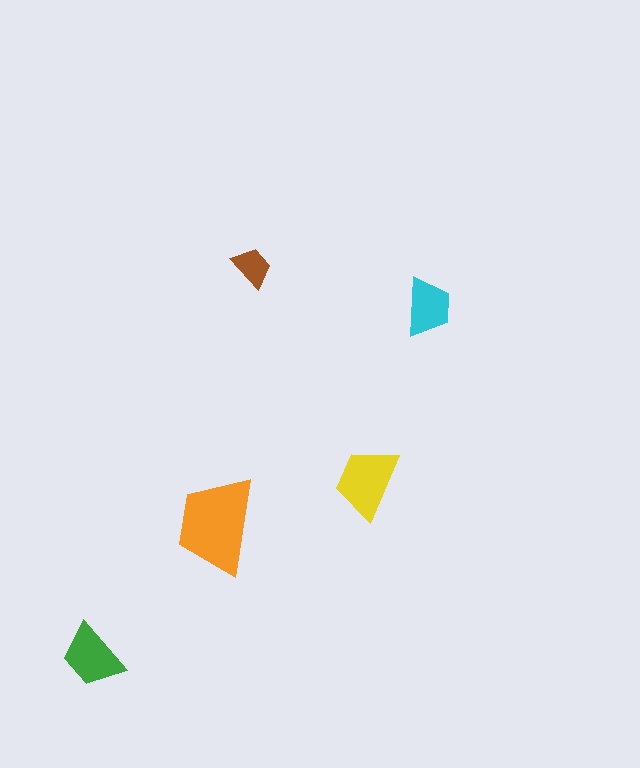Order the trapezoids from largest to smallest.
the orange one, the yellow one, the green one, the cyan one, the brown one.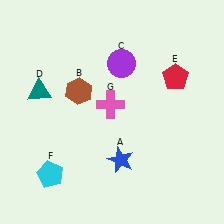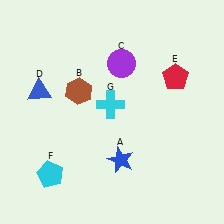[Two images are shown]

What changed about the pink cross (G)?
In Image 1, G is pink. In Image 2, it changed to cyan.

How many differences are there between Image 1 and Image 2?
There are 2 differences between the two images.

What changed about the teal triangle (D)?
In Image 1, D is teal. In Image 2, it changed to blue.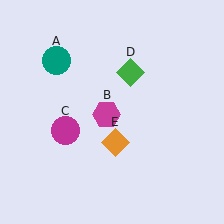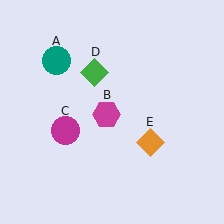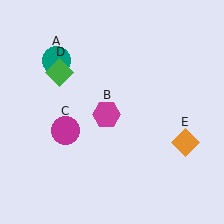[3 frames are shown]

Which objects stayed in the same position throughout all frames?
Teal circle (object A) and magenta hexagon (object B) and magenta circle (object C) remained stationary.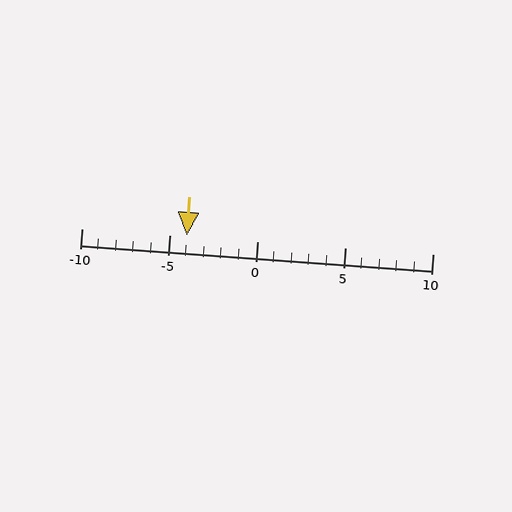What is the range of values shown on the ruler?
The ruler shows values from -10 to 10.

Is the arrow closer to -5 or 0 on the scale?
The arrow is closer to -5.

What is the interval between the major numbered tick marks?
The major tick marks are spaced 5 units apart.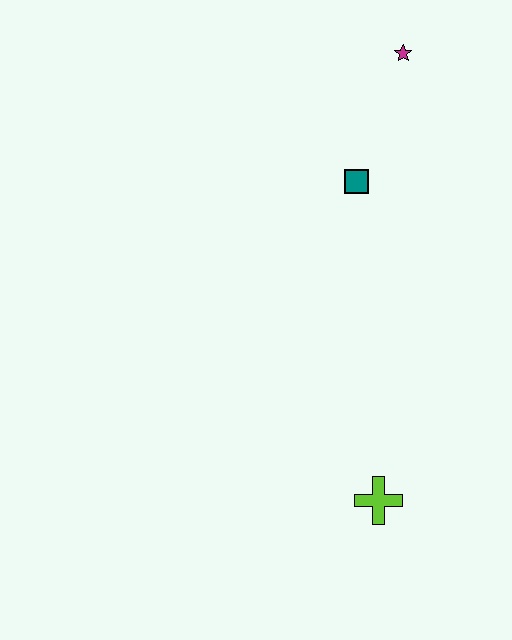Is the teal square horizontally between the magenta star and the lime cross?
No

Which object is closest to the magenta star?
The teal square is closest to the magenta star.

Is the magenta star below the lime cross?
No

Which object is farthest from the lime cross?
The magenta star is farthest from the lime cross.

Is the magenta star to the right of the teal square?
Yes